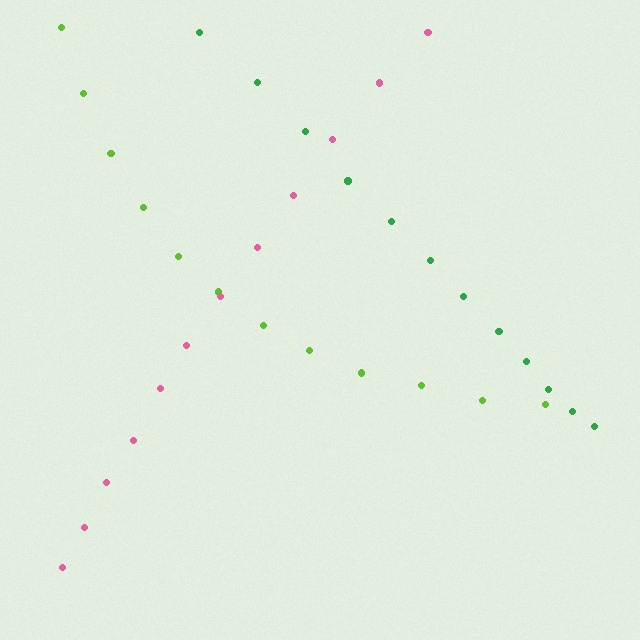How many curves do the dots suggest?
There are 3 distinct paths.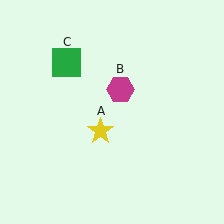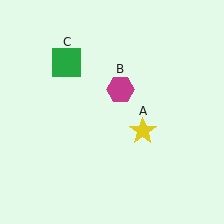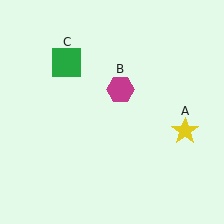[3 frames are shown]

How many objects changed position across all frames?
1 object changed position: yellow star (object A).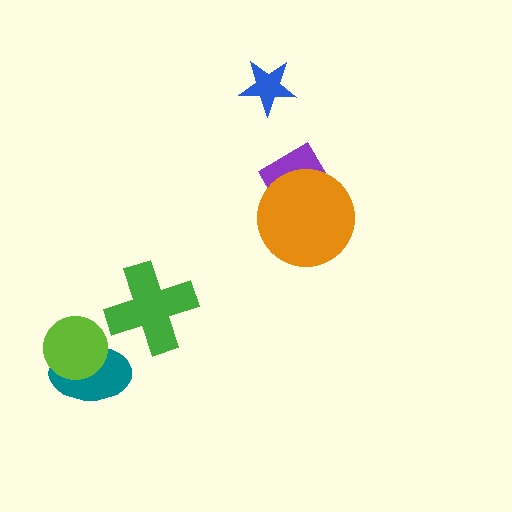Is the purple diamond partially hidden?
Yes, it is partially covered by another shape.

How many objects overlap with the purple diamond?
1 object overlaps with the purple diamond.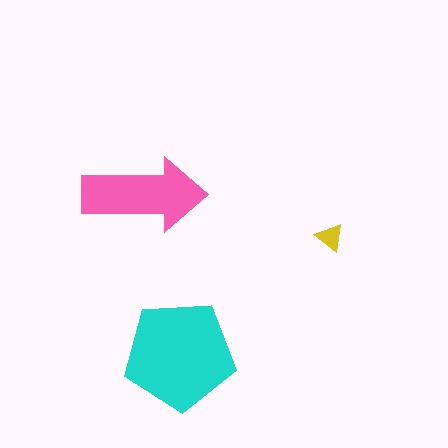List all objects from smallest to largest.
The yellow triangle, the pink arrow, the cyan pentagon.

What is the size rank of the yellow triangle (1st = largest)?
3rd.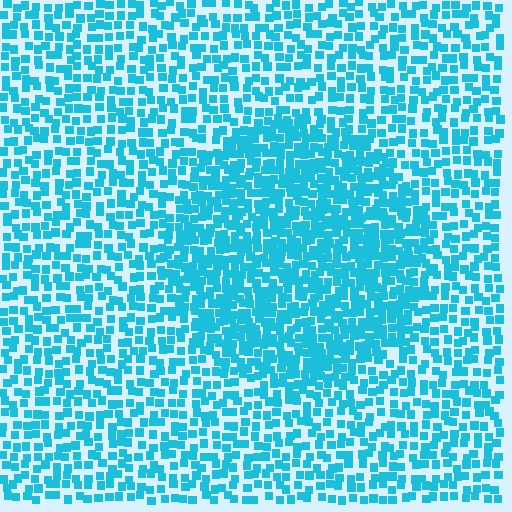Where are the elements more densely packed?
The elements are more densely packed inside the circle boundary.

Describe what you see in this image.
The image contains small cyan elements arranged at two different densities. A circle-shaped region is visible where the elements are more densely packed than the surrounding area.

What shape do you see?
I see a circle.